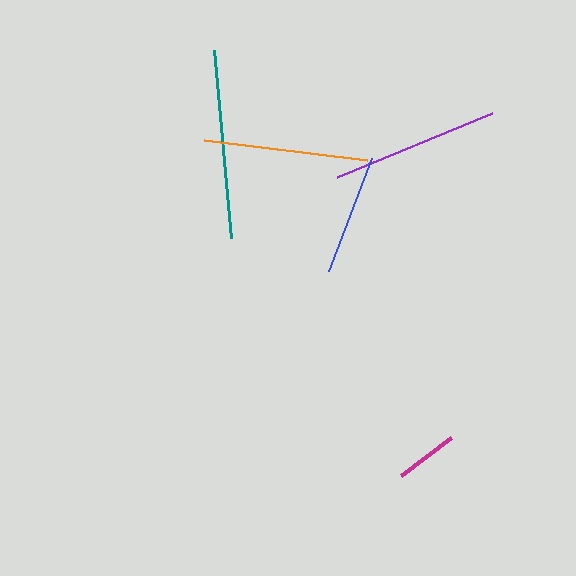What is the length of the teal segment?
The teal segment is approximately 188 pixels long.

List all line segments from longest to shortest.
From longest to shortest: teal, purple, orange, blue, magenta.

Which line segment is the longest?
The teal line is the longest at approximately 188 pixels.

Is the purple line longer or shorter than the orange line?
The purple line is longer than the orange line.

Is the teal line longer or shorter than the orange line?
The teal line is longer than the orange line.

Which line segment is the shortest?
The magenta line is the shortest at approximately 62 pixels.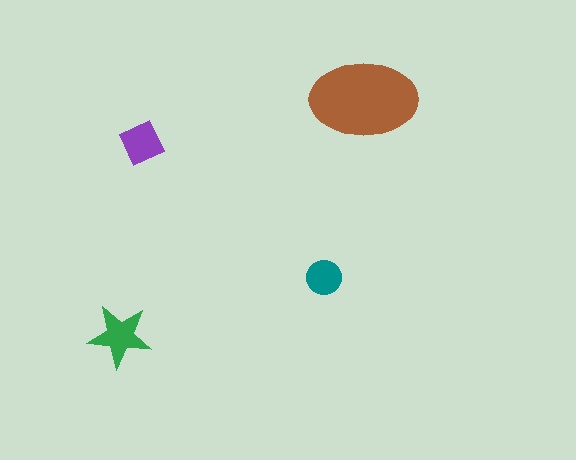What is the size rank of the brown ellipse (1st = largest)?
1st.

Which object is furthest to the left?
The green star is leftmost.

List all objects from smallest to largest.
The teal circle, the purple diamond, the green star, the brown ellipse.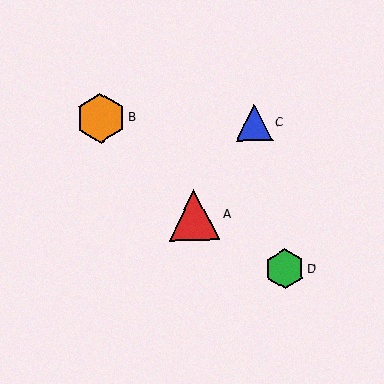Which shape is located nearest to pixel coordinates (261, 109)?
The blue triangle (labeled C) at (254, 123) is nearest to that location.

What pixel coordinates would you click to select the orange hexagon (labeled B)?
Click at (100, 118) to select the orange hexagon B.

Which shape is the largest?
The red triangle (labeled A) is the largest.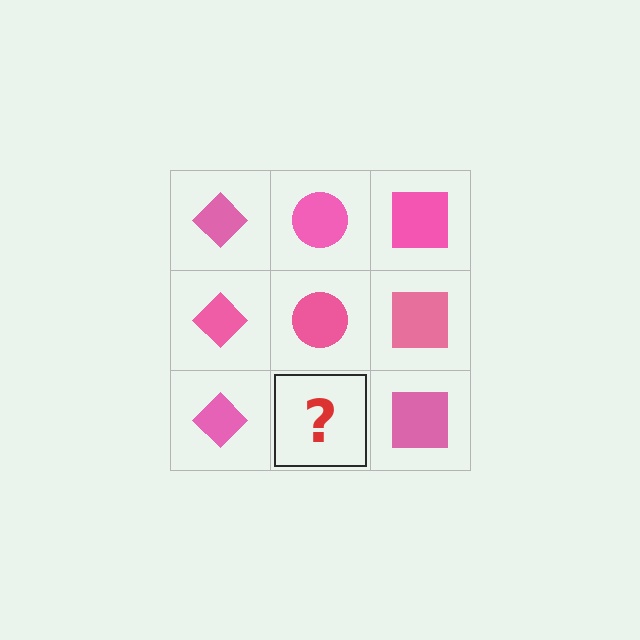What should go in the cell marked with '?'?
The missing cell should contain a pink circle.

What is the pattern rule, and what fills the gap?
The rule is that each column has a consistent shape. The gap should be filled with a pink circle.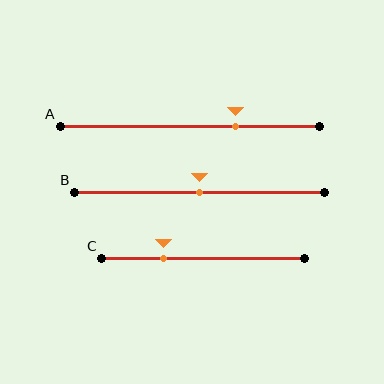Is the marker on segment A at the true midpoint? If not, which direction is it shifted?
No, the marker on segment A is shifted to the right by about 18% of the segment length.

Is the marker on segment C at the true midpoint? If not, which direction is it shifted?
No, the marker on segment C is shifted to the left by about 20% of the segment length.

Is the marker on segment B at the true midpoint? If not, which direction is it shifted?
Yes, the marker on segment B is at the true midpoint.